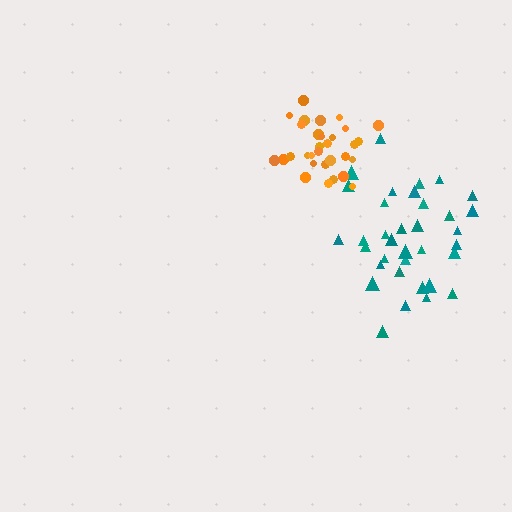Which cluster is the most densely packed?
Orange.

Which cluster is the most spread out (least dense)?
Teal.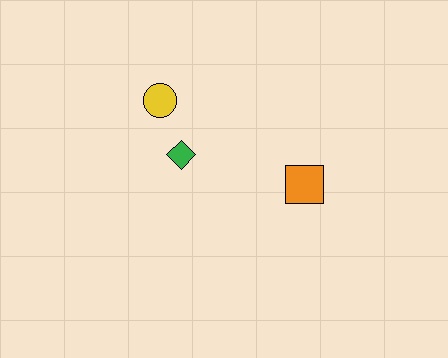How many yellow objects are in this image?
There is 1 yellow object.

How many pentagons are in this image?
There are no pentagons.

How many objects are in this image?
There are 3 objects.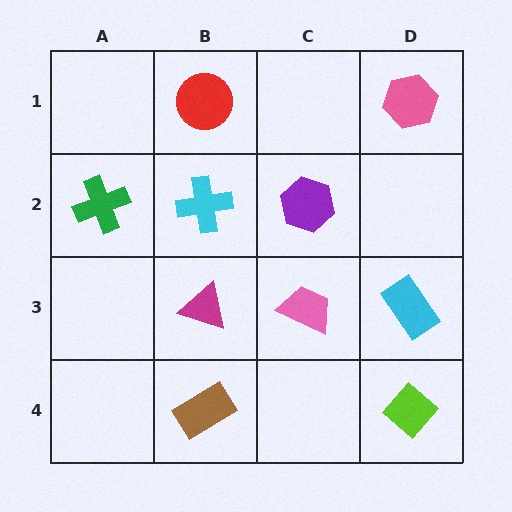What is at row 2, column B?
A cyan cross.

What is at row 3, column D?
A cyan rectangle.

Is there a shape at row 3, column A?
No, that cell is empty.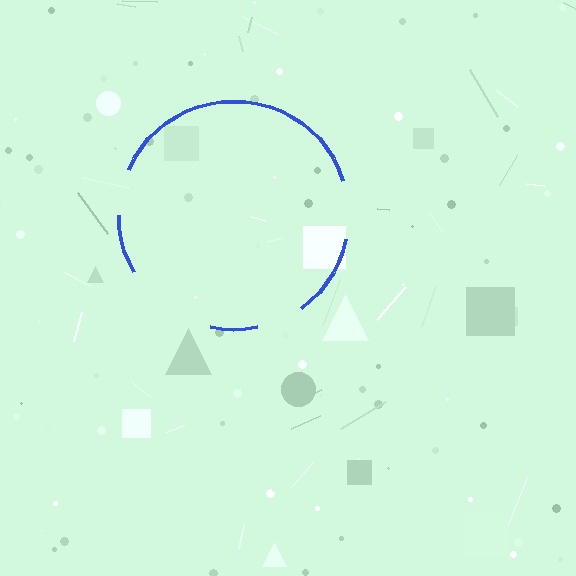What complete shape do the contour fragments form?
The contour fragments form a circle.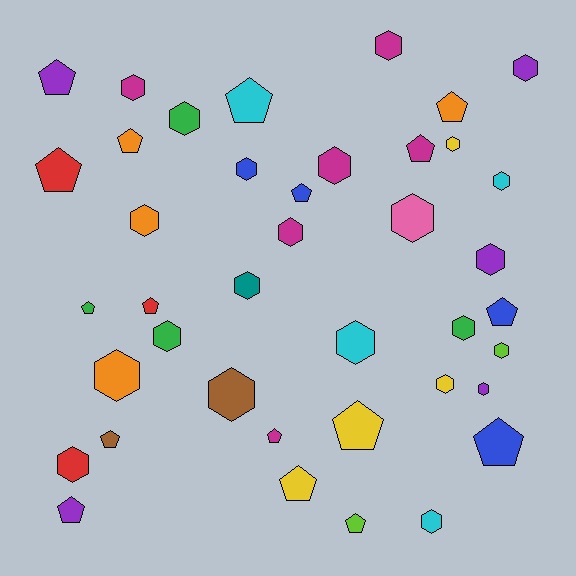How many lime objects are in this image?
There are 2 lime objects.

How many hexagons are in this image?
There are 23 hexagons.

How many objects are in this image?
There are 40 objects.